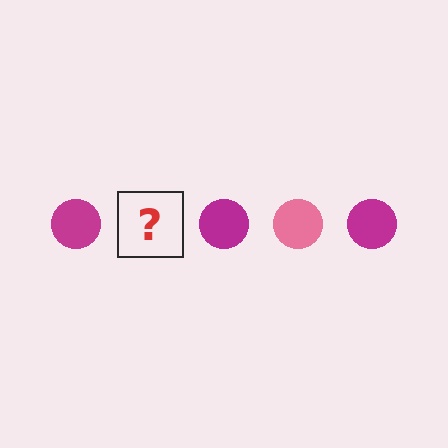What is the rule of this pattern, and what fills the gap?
The rule is that the pattern cycles through magenta, pink circles. The gap should be filled with a pink circle.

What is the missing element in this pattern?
The missing element is a pink circle.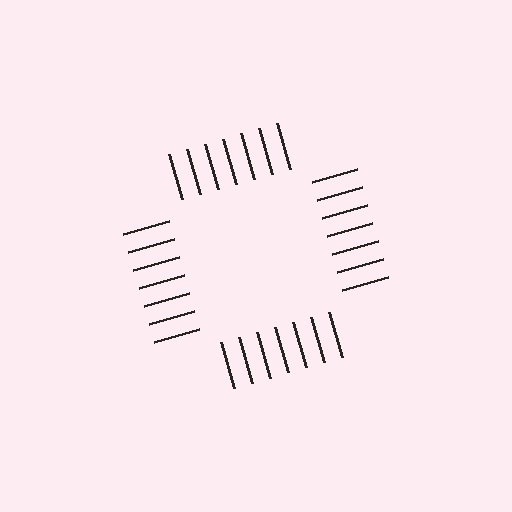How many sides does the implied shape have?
4 sides — the line-ends trace a square.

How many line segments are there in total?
28 — 7 along each of the 4 edges.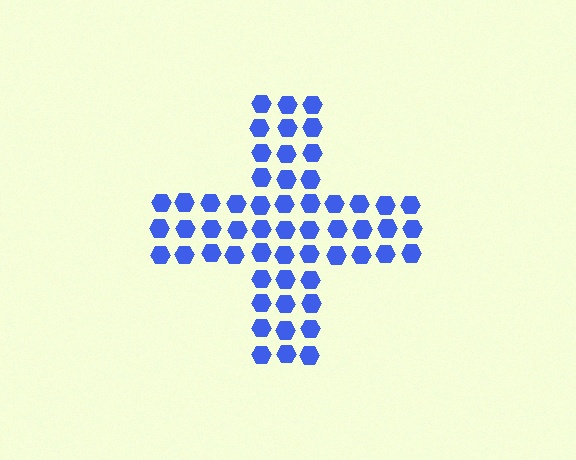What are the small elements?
The small elements are hexagons.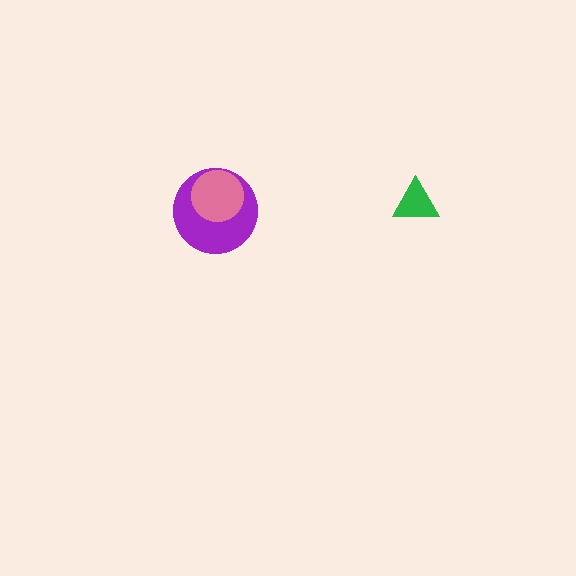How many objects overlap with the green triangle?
0 objects overlap with the green triangle.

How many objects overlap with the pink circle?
1 object overlaps with the pink circle.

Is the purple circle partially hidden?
Yes, it is partially covered by another shape.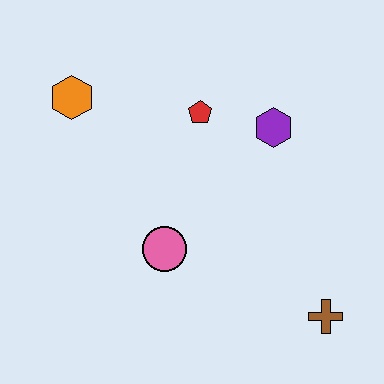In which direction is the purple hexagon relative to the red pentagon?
The purple hexagon is to the right of the red pentagon.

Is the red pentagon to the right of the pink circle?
Yes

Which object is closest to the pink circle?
The red pentagon is closest to the pink circle.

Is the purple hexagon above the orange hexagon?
No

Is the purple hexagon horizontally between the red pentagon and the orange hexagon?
No